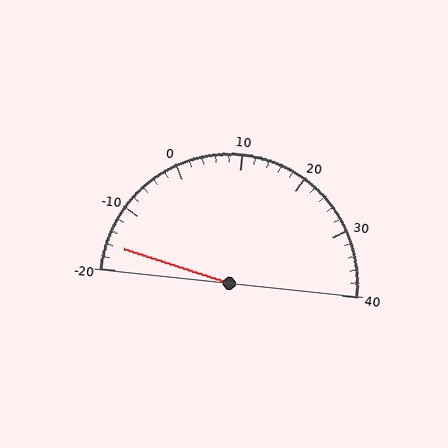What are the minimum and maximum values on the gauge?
The gauge ranges from -20 to 40.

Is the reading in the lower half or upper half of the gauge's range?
The reading is in the lower half of the range (-20 to 40).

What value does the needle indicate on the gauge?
The needle indicates approximately -16.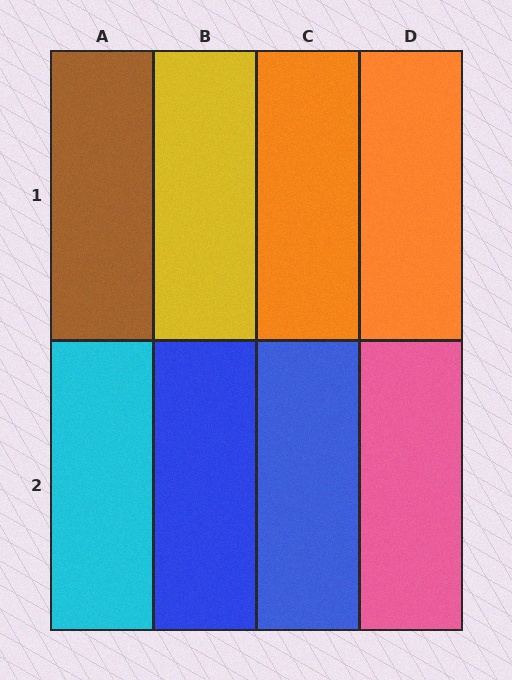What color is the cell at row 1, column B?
Yellow.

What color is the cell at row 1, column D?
Orange.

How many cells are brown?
1 cell is brown.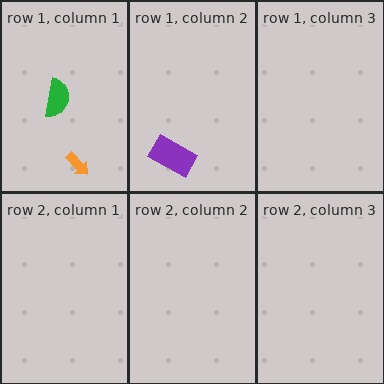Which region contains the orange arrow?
The row 1, column 1 region.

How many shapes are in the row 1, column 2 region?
1.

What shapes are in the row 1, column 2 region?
The purple rectangle.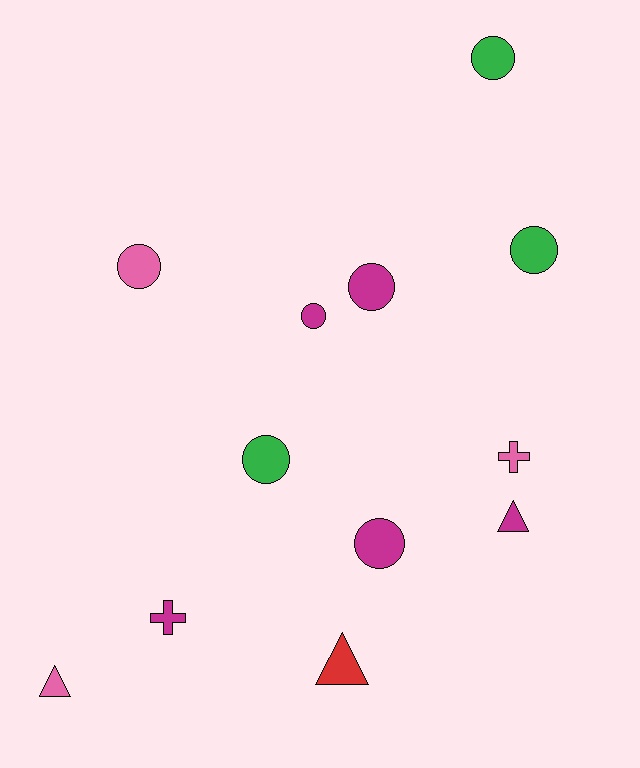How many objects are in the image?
There are 12 objects.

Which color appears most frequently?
Magenta, with 5 objects.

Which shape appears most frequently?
Circle, with 7 objects.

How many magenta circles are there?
There are 3 magenta circles.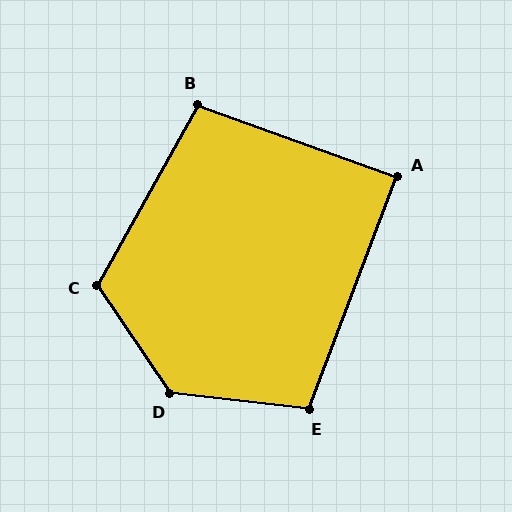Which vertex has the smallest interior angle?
A, at approximately 89 degrees.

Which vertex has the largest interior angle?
D, at approximately 131 degrees.